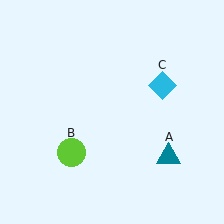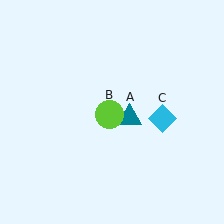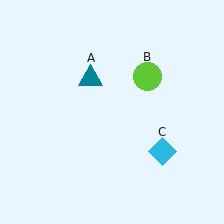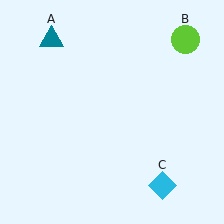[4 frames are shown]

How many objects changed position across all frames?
3 objects changed position: teal triangle (object A), lime circle (object B), cyan diamond (object C).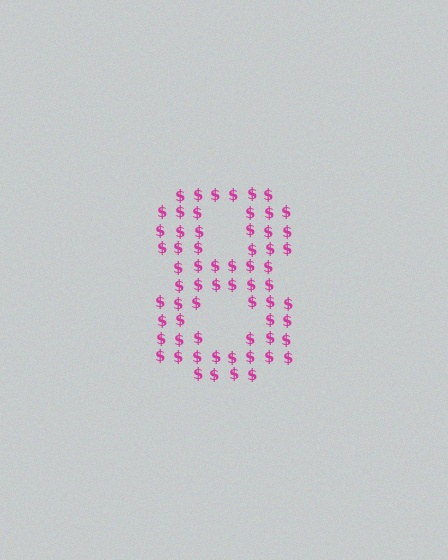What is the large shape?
The large shape is the digit 8.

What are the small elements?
The small elements are dollar signs.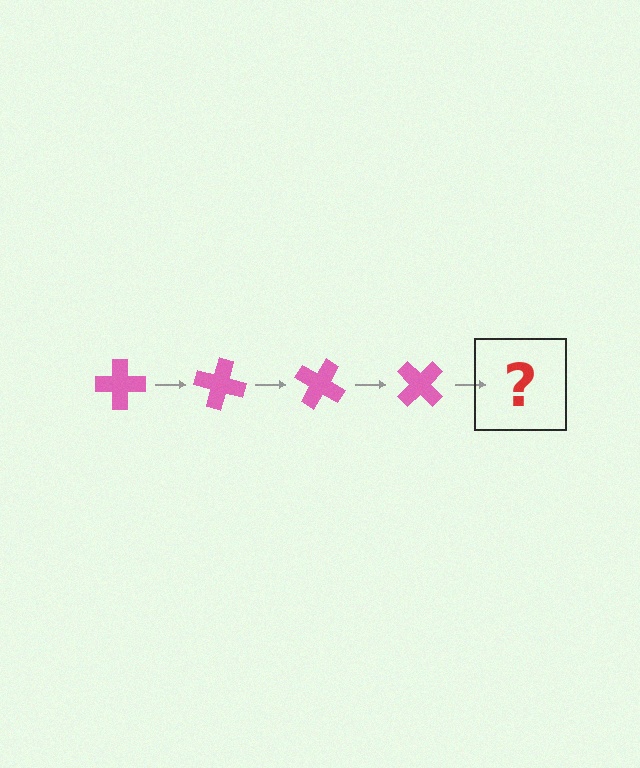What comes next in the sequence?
The next element should be a pink cross rotated 60 degrees.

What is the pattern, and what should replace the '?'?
The pattern is that the cross rotates 15 degrees each step. The '?' should be a pink cross rotated 60 degrees.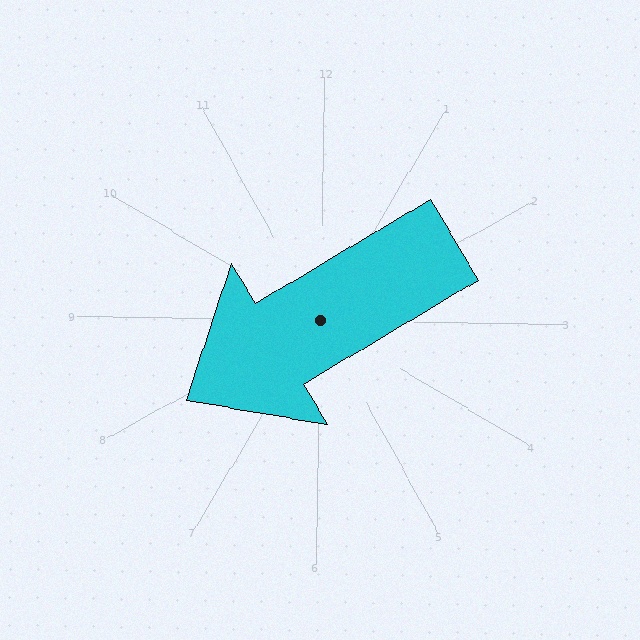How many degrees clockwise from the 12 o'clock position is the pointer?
Approximately 238 degrees.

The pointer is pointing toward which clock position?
Roughly 8 o'clock.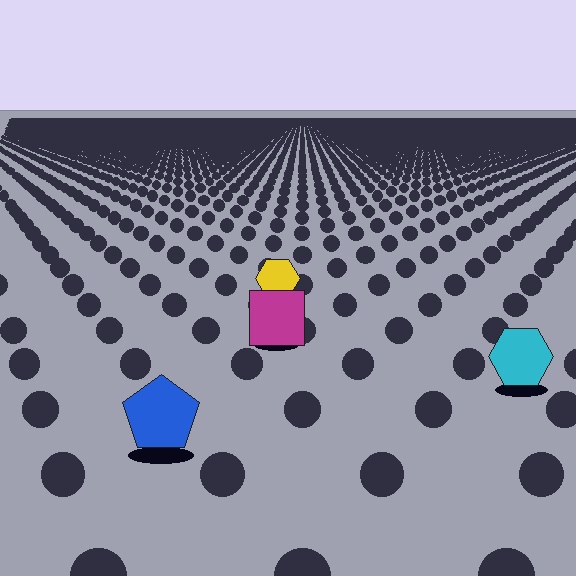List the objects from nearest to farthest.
From nearest to farthest: the blue pentagon, the cyan hexagon, the magenta square, the yellow hexagon.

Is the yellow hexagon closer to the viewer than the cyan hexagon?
No. The cyan hexagon is closer — you can tell from the texture gradient: the ground texture is coarser near it.